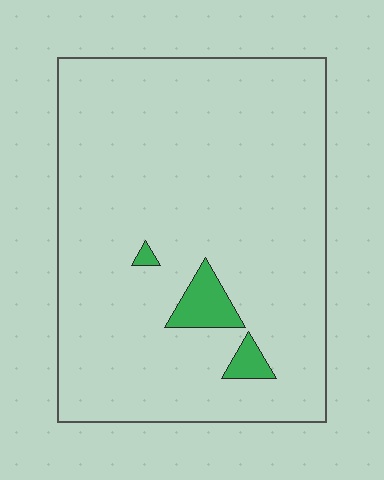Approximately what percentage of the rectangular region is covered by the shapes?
Approximately 5%.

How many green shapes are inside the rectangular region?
3.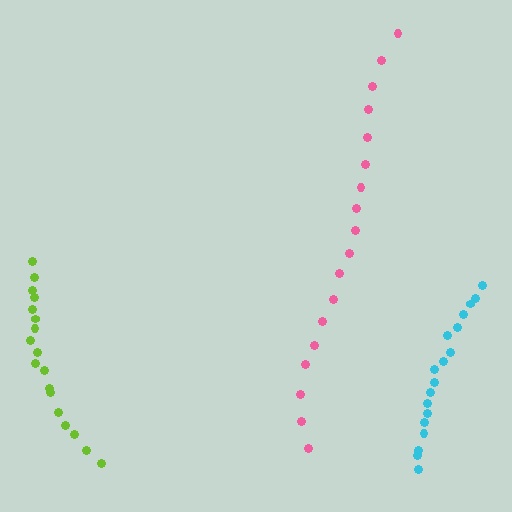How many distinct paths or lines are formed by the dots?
There are 3 distinct paths.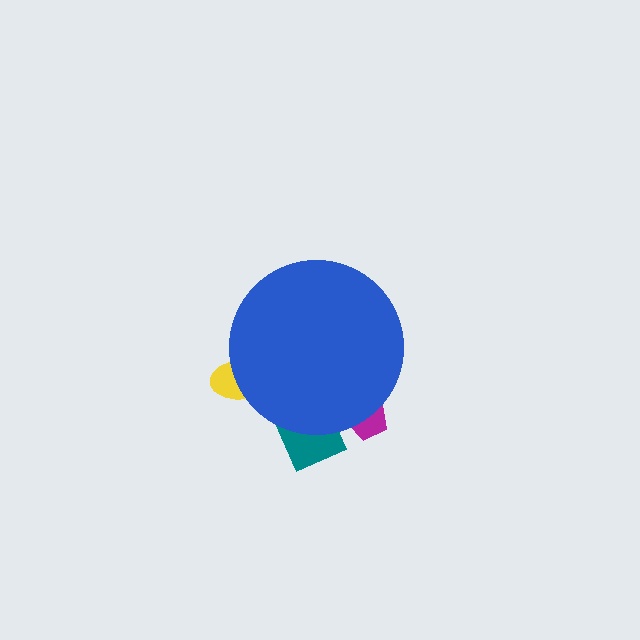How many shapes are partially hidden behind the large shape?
3 shapes are partially hidden.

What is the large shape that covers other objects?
A blue circle.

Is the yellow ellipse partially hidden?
Yes, the yellow ellipse is partially hidden behind the blue circle.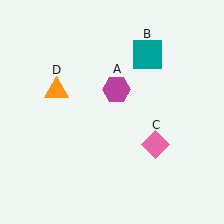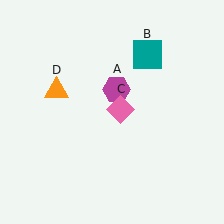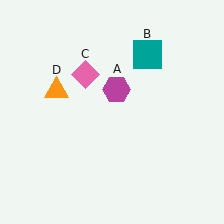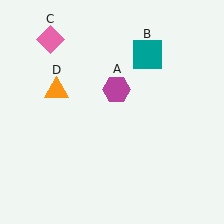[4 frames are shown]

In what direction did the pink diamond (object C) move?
The pink diamond (object C) moved up and to the left.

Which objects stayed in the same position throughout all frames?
Magenta hexagon (object A) and teal square (object B) and orange triangle (object D) remained stationary.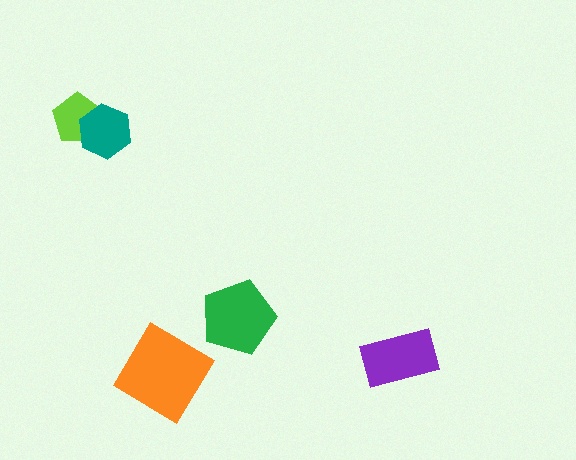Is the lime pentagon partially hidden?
Yes, it is partially covered by another shape.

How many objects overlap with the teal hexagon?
1 object overlaps with the teal hexagon.